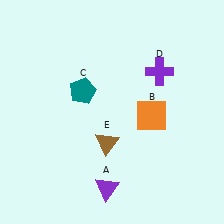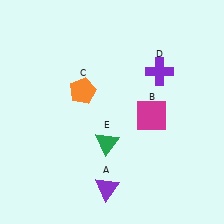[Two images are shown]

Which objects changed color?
B changed from orange to magenta. C changed from teal to orange. E changed from brown to green.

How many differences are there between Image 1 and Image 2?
There are 3 differences between the two images.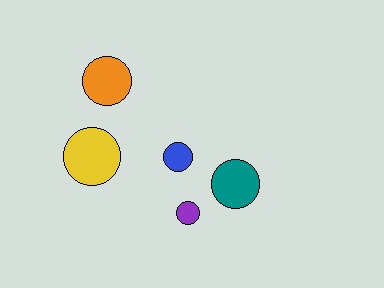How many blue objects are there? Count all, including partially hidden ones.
There is 1 blue object.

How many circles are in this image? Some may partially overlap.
There are 5 circles.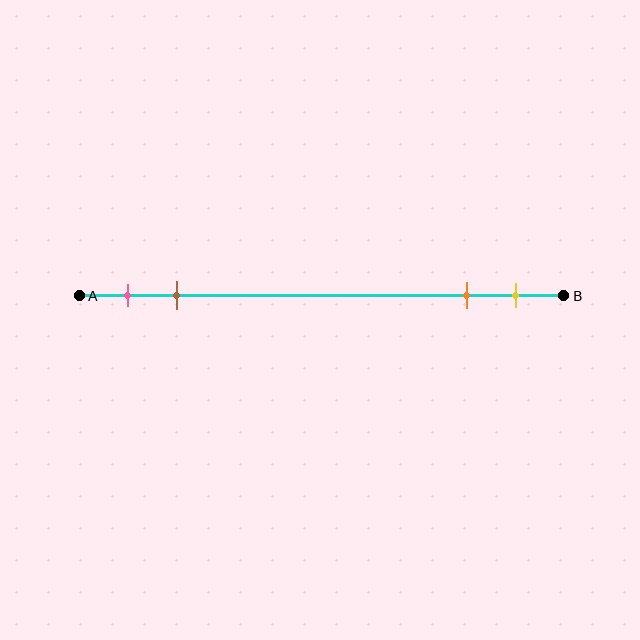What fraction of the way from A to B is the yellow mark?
The yellow mark is approximately 90% (0.9) of the way from A to B.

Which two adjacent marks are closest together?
The orange and yellow marks are the closest adjacent pair.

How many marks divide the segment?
There are 4 marks dividing the segment.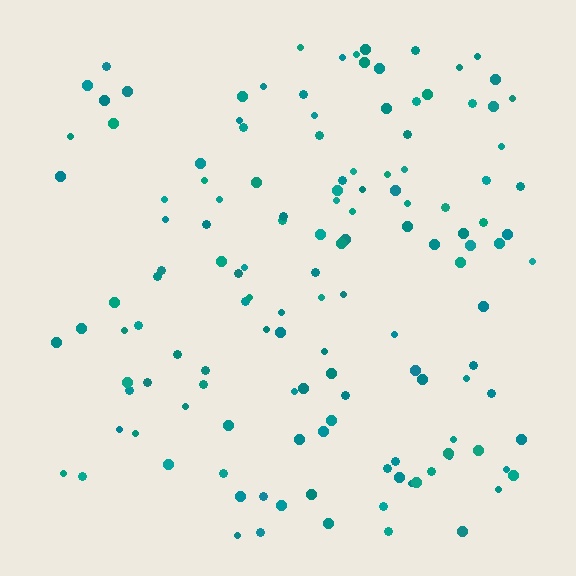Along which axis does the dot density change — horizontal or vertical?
Horizontal.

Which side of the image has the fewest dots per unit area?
The left.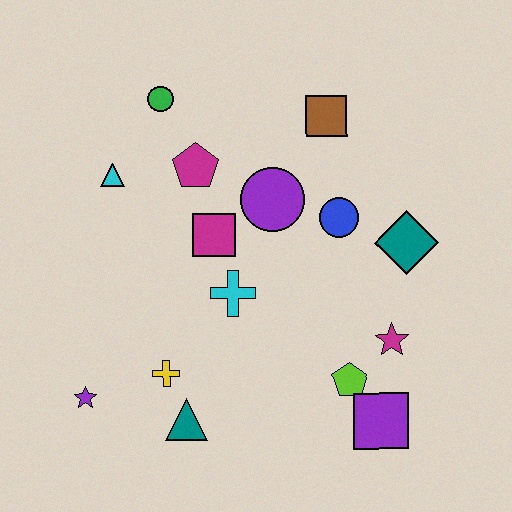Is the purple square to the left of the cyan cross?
No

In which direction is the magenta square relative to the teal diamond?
The magenta square is to the left of the teal diamond.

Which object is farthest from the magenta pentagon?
The purple square is farthest from the magenta pentagon.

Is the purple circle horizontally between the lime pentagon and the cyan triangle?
Yes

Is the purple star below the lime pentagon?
Yes